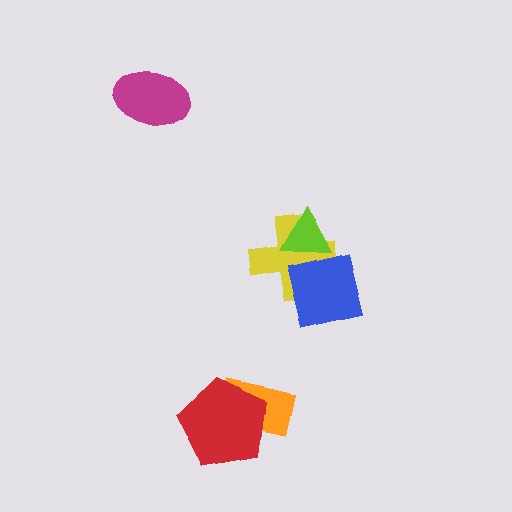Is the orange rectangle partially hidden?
Yes, it is partially covered by another shape.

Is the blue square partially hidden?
Yes, it is partially covered by another shape.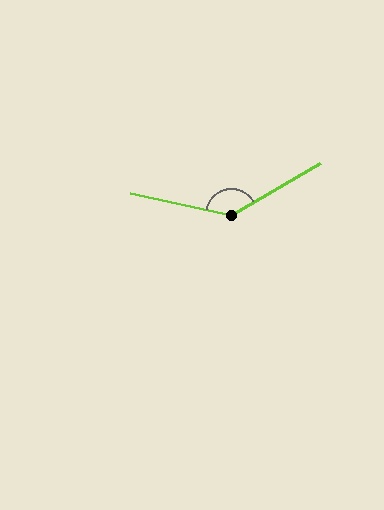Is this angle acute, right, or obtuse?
It is obtuse.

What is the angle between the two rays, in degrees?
Approximately 138 degrees.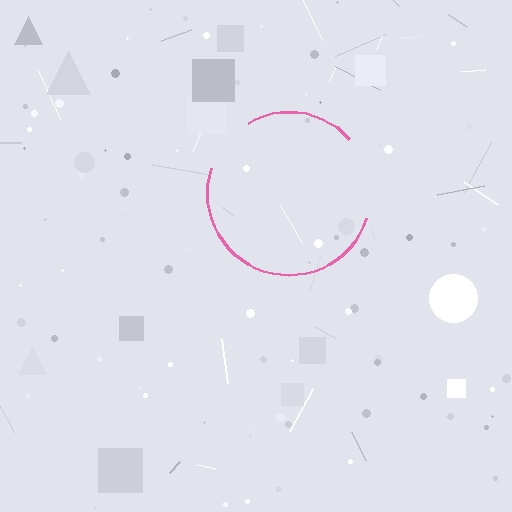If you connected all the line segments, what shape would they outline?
They would outline a circle.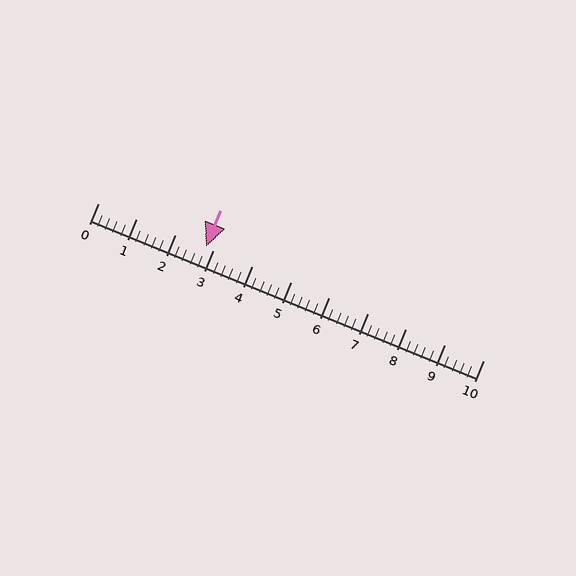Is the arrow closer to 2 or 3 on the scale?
The arrow is closer to 3.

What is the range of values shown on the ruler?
The ruler shows values from 0 to 10.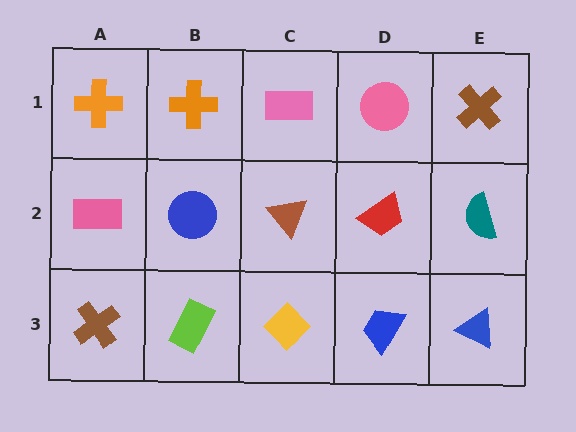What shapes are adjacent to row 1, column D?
A red trapezoid (row 2, column D), a pink rectangle (row 1, column C), a brown cross (row 1, column E).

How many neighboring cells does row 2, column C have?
4.